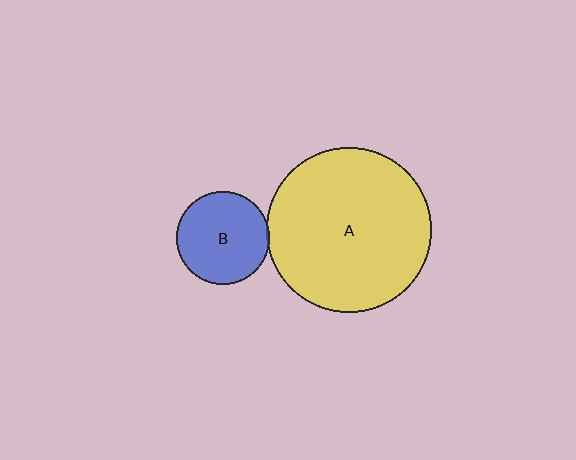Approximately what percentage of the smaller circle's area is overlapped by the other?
Approximately 5%.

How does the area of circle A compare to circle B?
Approximately 3.2 times.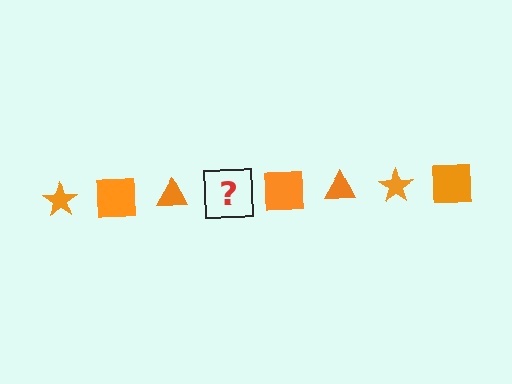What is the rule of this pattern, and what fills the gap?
The rule is that the pattern cycles through star, square, triangle shapes in orange. The gap should be filled with an orange star.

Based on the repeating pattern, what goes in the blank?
The blank should be an orange star.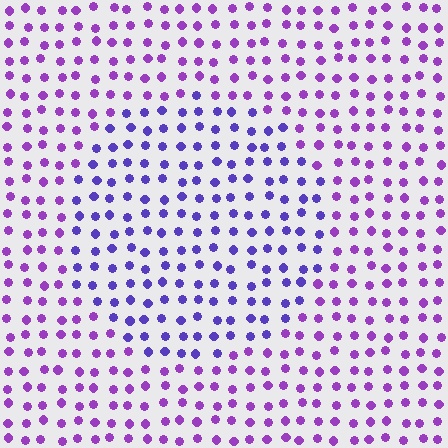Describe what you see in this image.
The image is filled with small purple elements in a uniform arrangement. A circle-shaped region is visible where the elements are tinted to a slightly different hue, forming a subtle color boundary.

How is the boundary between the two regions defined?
The boundary is defined purely by a slight shift in hue (about 30 degrees). Spacing, size, and orientation are identical on both sides.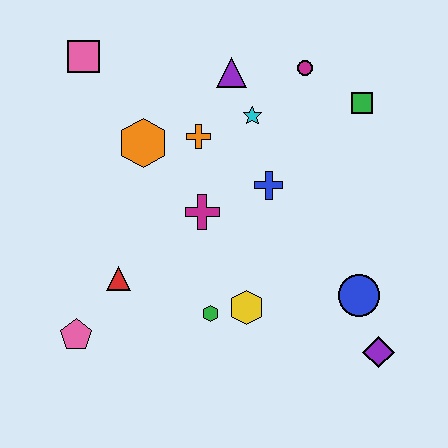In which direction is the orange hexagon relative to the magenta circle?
The orange hexagon is to the left of the magenta circle.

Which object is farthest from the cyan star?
The pink pentagon is farthest from the cyan star.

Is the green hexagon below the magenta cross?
Yes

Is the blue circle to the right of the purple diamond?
No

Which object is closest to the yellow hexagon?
The green hexagon is closest to the yellow hexagon.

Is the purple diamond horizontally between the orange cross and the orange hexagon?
No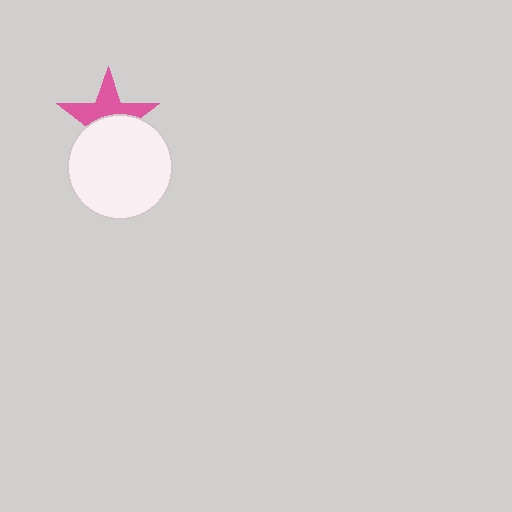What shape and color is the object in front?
The object in front is a white circle.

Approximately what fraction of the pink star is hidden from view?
Roughly 51% of the pink star is hidden behind the white circle.